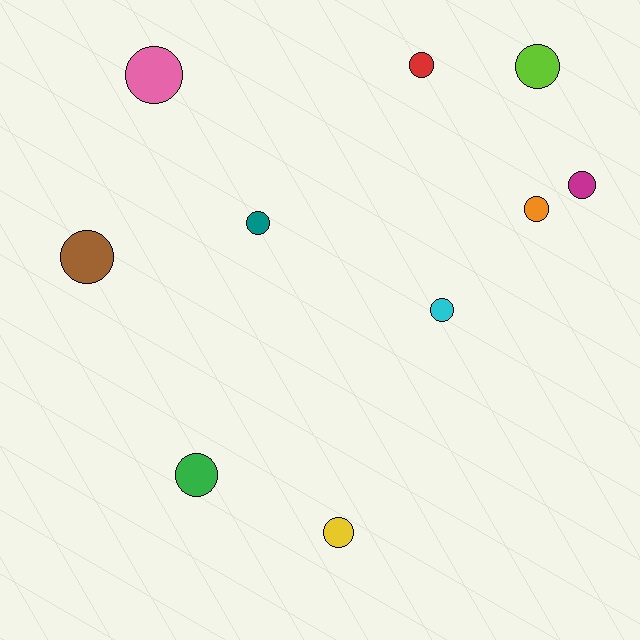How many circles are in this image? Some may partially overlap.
There are 10 circles.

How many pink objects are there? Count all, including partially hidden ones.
There is 1 pink object.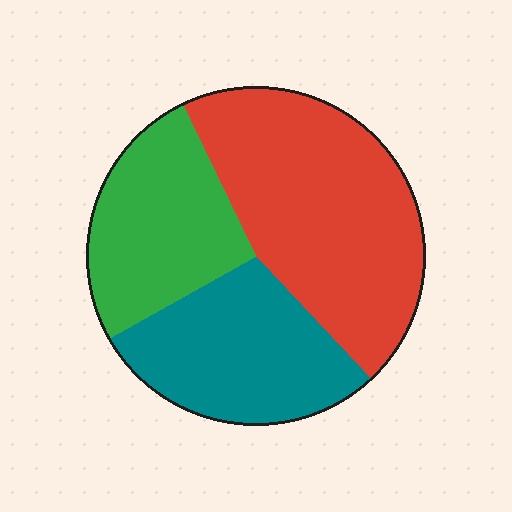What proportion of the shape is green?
Green takes up between a sixth and a third of the shape.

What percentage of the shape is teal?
Teal takes up about one quarter (1/4) of the shape.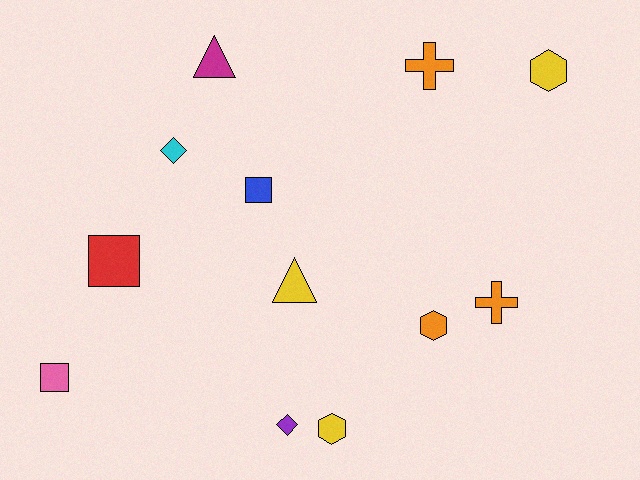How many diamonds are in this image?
There are 2 diamonds.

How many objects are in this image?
There are 12 objects.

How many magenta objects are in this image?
There is 1 magenta object.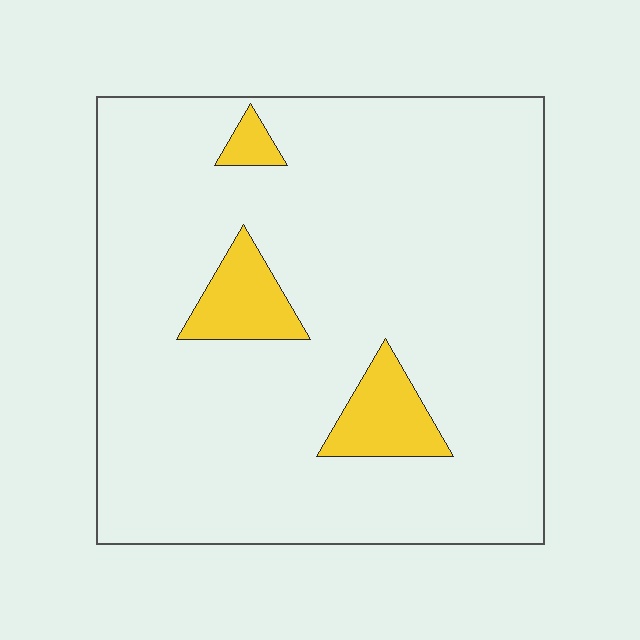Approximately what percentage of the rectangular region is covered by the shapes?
Approximately 10%.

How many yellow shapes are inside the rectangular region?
3.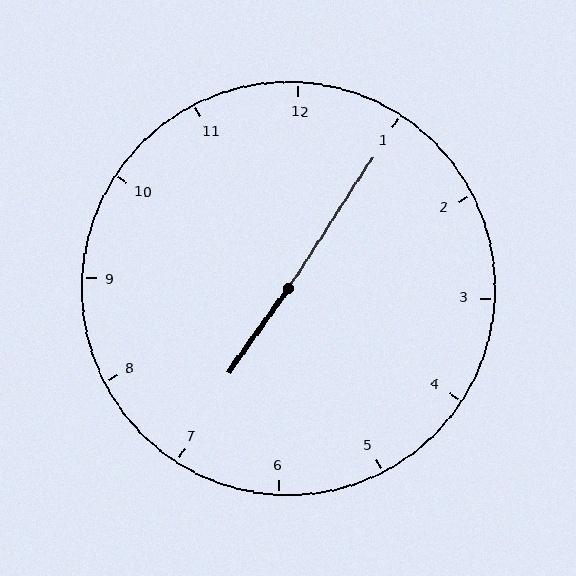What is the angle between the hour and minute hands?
Approximately 178 degrees.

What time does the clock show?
7:05.